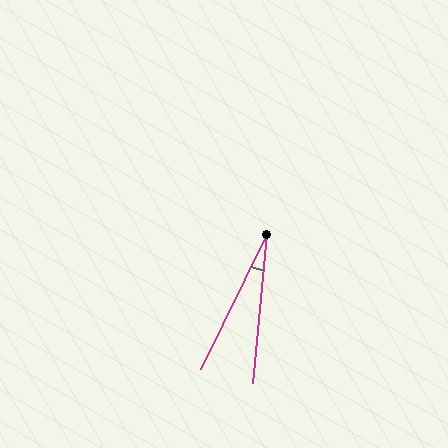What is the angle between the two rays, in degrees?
Approximately 21 degrees.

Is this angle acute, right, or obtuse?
It is acute.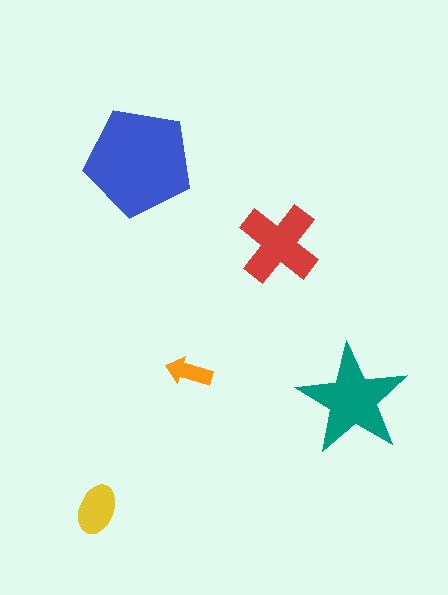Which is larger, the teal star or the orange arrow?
The teal star.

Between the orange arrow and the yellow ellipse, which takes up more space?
The yellow ellipse.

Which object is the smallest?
The orange arrow.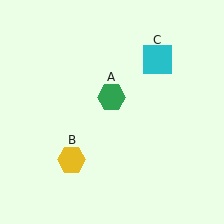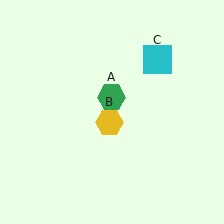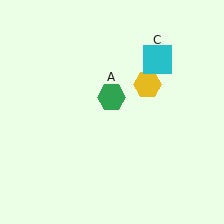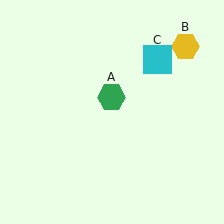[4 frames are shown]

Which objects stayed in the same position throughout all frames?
Green hexagon (object A) and cyan square (object C) remained stationary.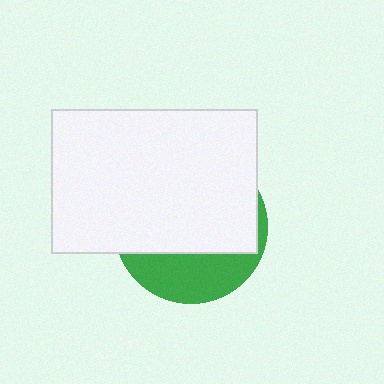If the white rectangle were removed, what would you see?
You would see the complete green circle.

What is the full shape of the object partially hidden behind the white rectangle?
The partially hidden object is a green circle.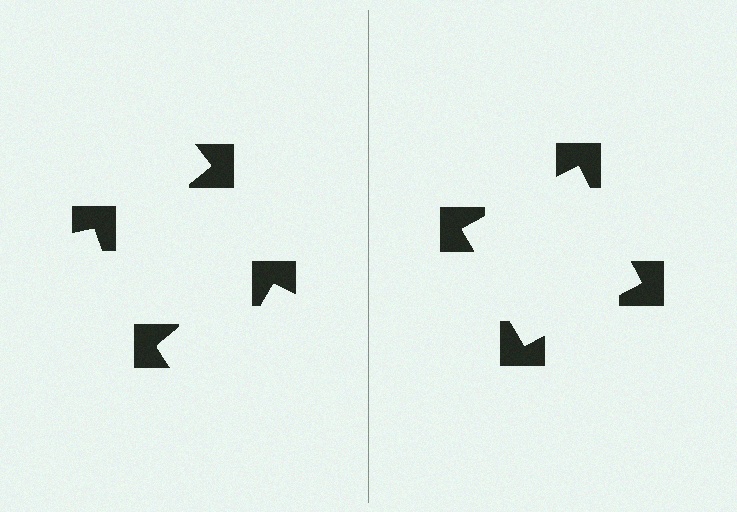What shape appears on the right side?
An illusory square.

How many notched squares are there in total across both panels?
8 — 4 on each side.